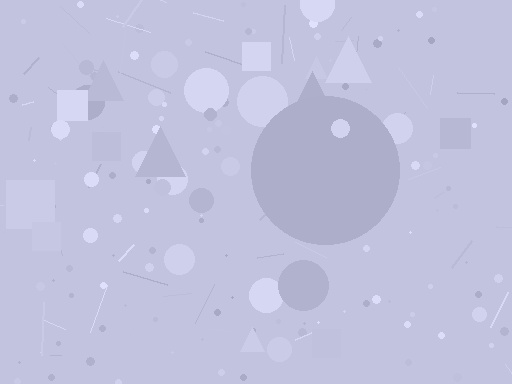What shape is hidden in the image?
A circle is hidden in the image.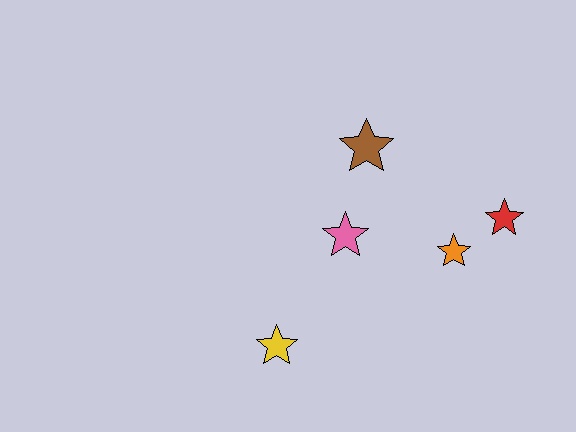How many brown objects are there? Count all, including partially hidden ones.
There is 1 brown object.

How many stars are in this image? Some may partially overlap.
There are 5 stars.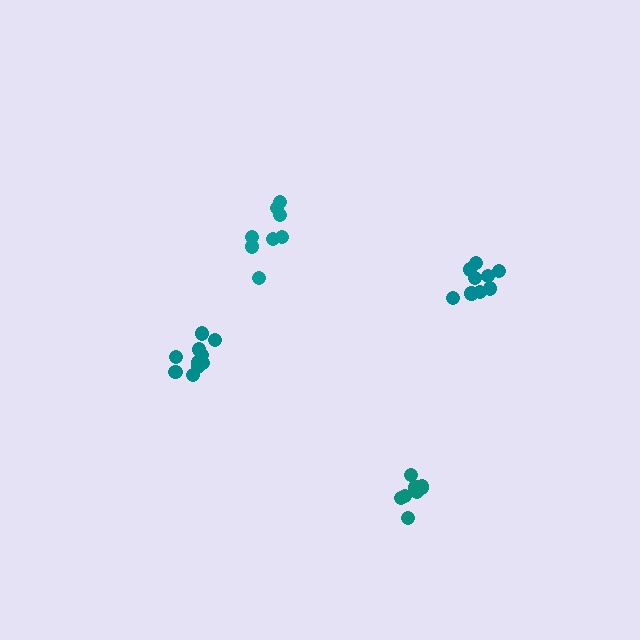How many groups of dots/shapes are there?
There are 4 groups.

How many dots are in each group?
Group 1: 9 dots, Group 2: 8 dots, Group 3: 11 dots, Group 4: 8 dots (36 total).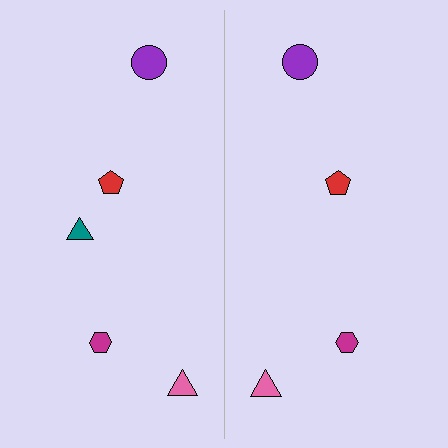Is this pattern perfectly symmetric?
No, the pattern is not perfectly symmetric. A teal triangle is missing from the right side.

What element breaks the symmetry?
A teal triangle is missing from the right side.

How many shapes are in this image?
There are 9 shapes in this image.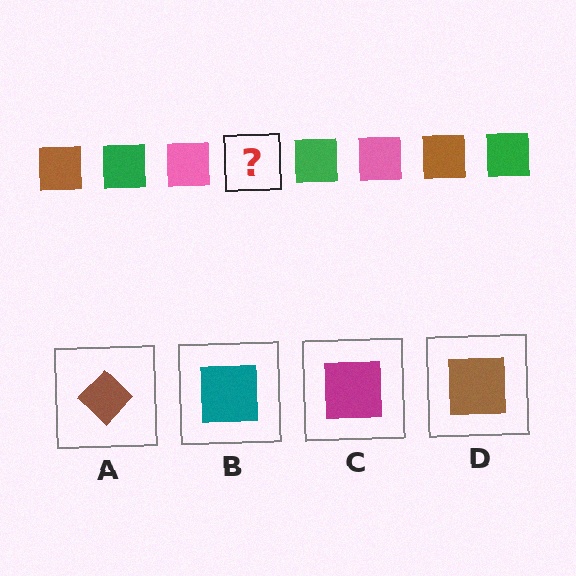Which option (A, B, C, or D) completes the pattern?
D.